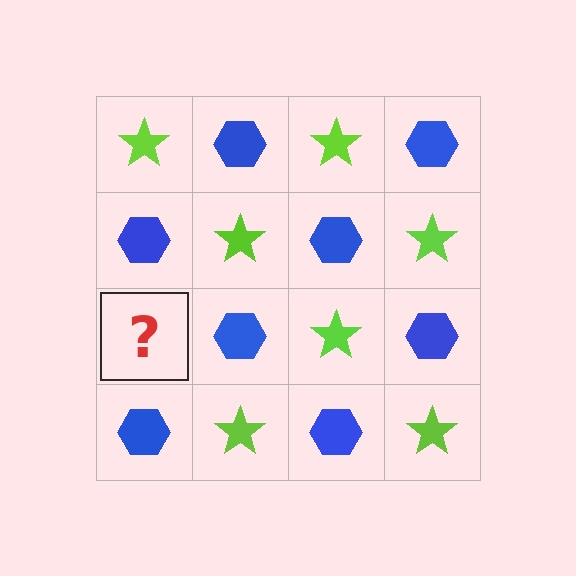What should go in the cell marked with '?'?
The missing cell should contain a lime star.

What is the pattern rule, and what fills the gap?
The rule is that it alternates lime star and blue hexagon in a checkerboard pattern. The gap should be filled with a lime star.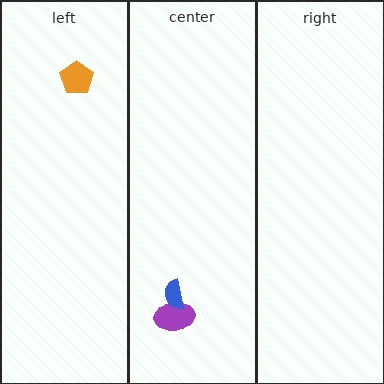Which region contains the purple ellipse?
The center region.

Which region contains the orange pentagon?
The left region.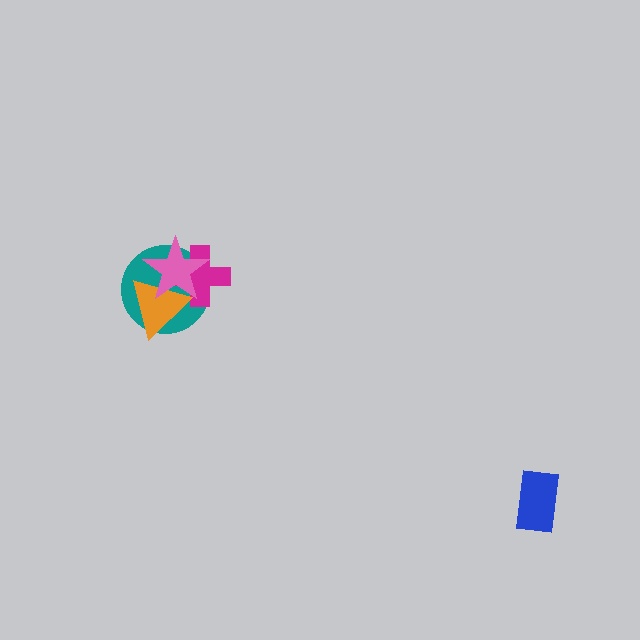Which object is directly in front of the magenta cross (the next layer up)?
The orange triangle is directly in front of the magenta cross.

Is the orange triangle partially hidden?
Yes, it is partially covered by another shape.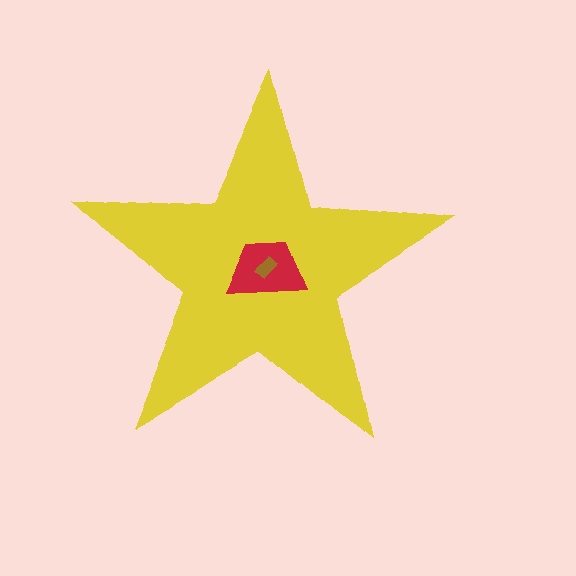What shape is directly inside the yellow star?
The red trapezoid.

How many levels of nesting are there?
3.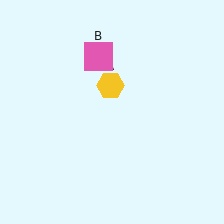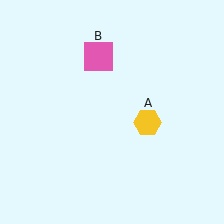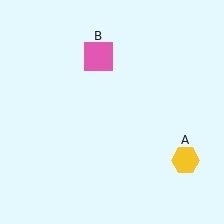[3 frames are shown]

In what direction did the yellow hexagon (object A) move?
The yellow hexagon (object A) moved down and to the right.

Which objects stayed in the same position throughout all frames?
Pink square (object B) remained stationary.